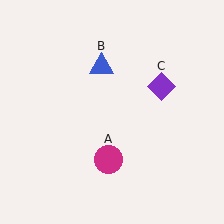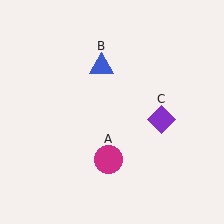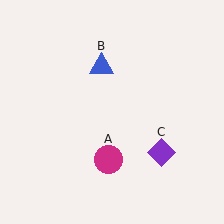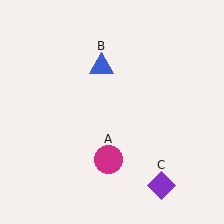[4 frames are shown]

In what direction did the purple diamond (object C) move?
The purple diamond (object C) moved down.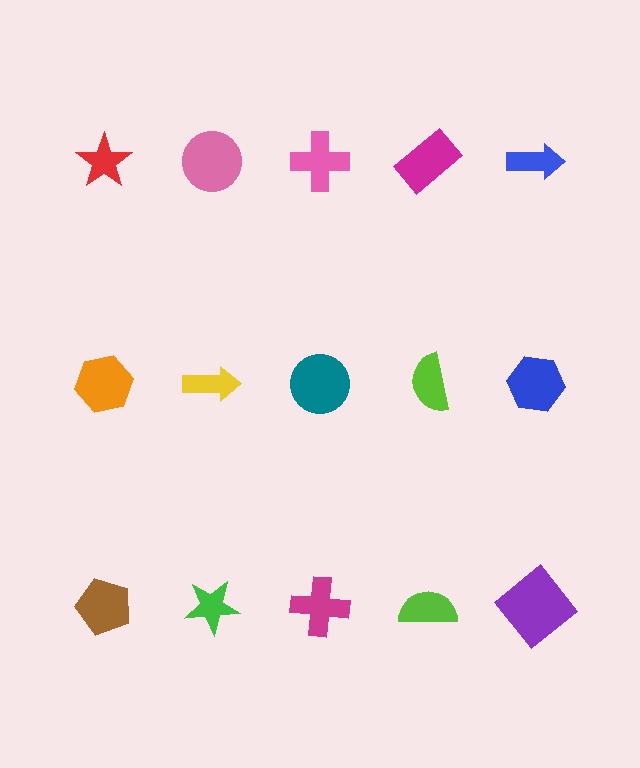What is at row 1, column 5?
A blue arrow.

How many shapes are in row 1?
5 shapes.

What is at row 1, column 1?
A red star.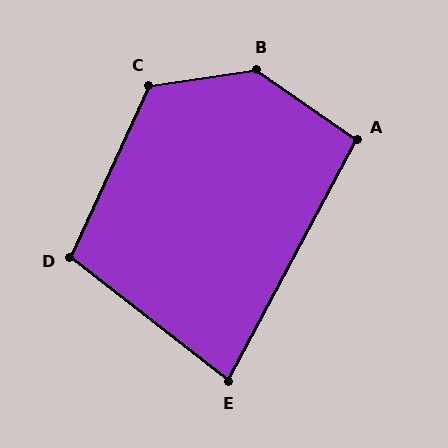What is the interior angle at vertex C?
Approximately 123 degrees (obtuse).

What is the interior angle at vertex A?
Approximately 97 degrees (obtuse).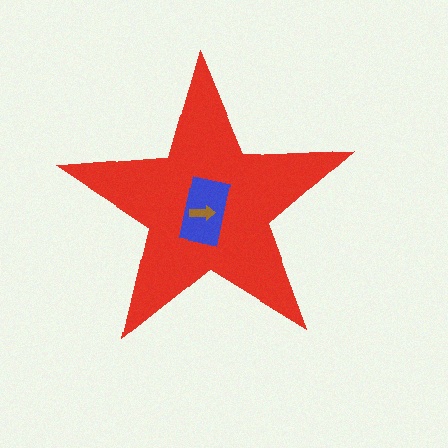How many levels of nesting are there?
3.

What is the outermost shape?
The red star.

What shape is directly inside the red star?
The blue rectangle.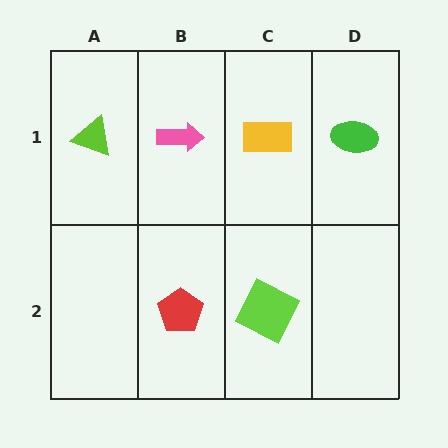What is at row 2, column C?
A lime square.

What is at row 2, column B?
A red pentagon.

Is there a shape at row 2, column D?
No, that cell is empty.